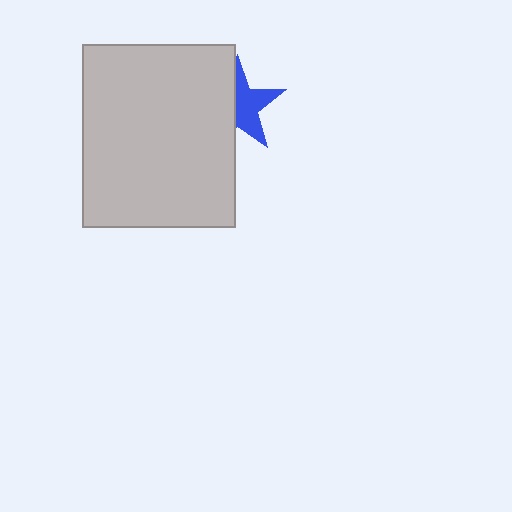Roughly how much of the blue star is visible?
About half of it is visible (roughly 54%).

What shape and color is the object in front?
The object in front is a light gray rectangle.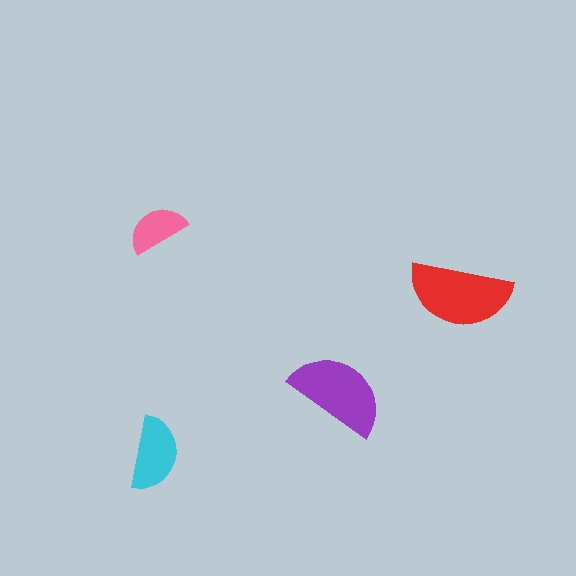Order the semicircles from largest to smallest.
the red one, the purple one, the cyan one, the pink one.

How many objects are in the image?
There are 4 objects in the image.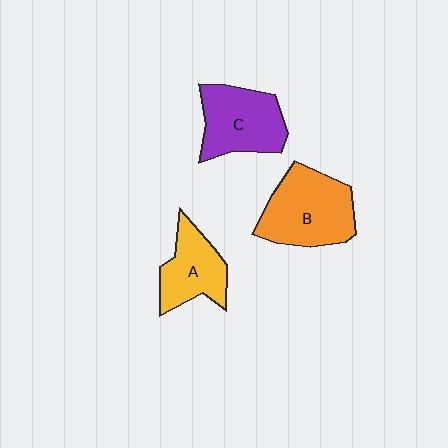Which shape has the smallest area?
Shape A (yellow).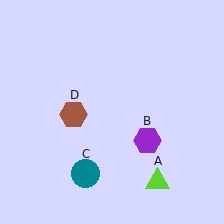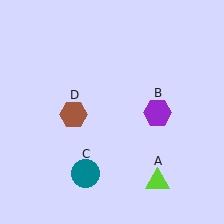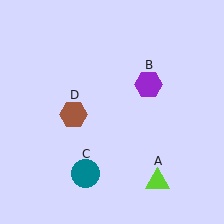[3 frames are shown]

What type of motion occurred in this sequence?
The purple hexagon (object B) rotated counterclockwise around the center of the scene.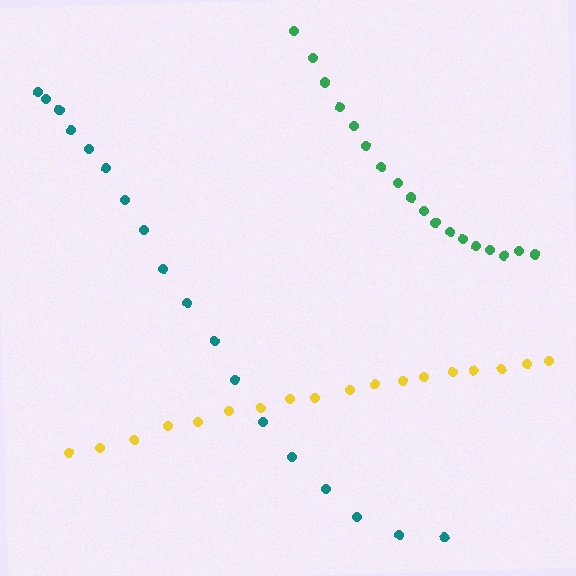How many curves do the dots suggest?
There are 3 distinct paths.